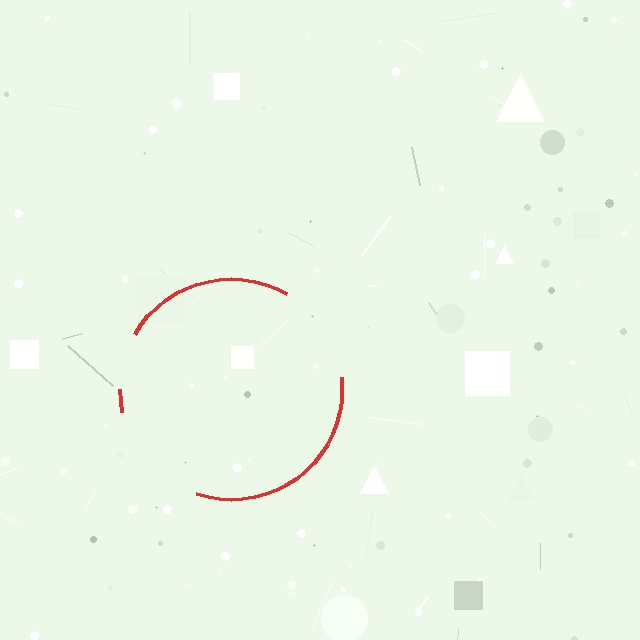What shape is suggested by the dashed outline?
The dashed outline suggests a circle.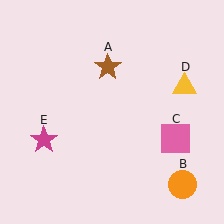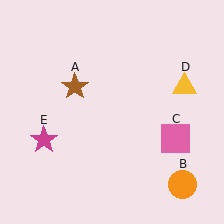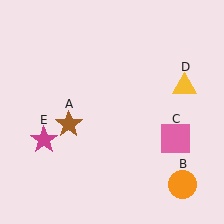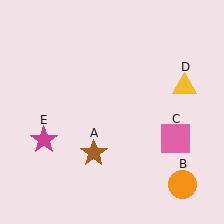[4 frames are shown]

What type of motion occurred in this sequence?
The brown star (object A) rotated counterclockwise around the center of the scene.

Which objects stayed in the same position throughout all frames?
Orange circle (object B) and pink square (object C) and yellow triangle (object D) and magenta star (object E) remained stationary.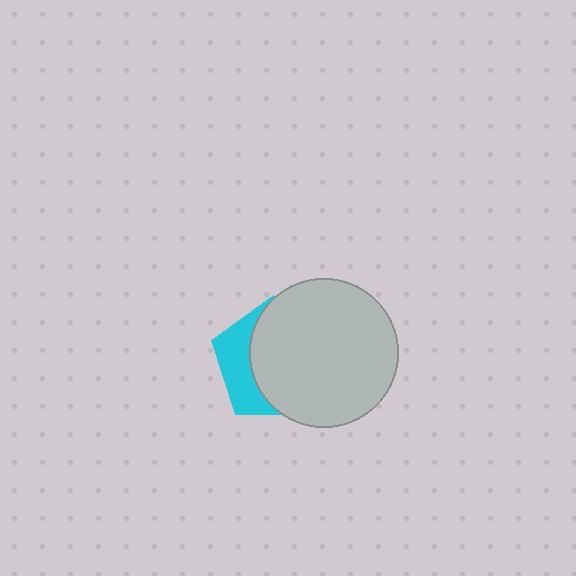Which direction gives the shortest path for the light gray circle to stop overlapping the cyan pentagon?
Moving right gives the shortest separation.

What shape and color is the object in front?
The object in front is a light gray circle.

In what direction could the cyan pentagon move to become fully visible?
The cyan pentagon could move left. That would shift it out from behind the light gray circle entirely.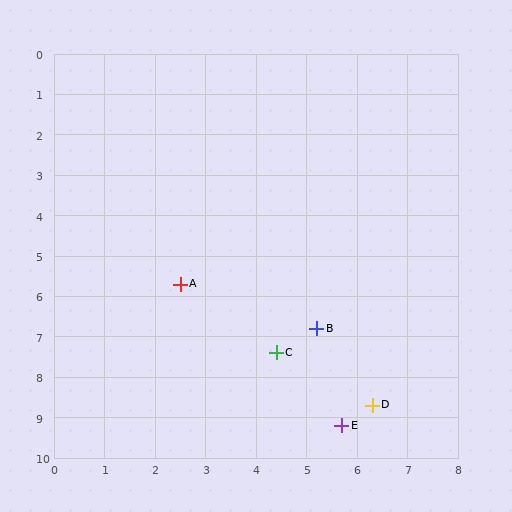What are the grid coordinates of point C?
Point C is at approximately (4.4, 7.4).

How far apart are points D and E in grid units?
Points D and E are about 0.8 grid units apart.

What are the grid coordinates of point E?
Point E is at approximately (5.7, 9.2).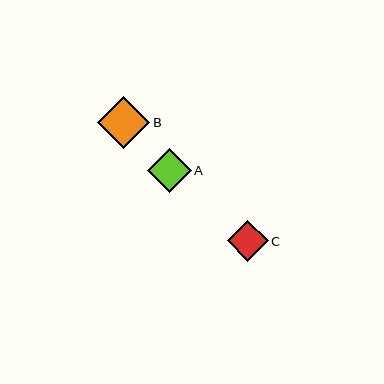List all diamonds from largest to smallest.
From largest to smallest: B, A, C.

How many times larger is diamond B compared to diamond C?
Diamond B is approximately 1.3 times the size of diamond C.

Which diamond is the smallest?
Diamond C is the smallest with a size of approximately 41 pixels.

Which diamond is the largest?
Diamond B is the largest with a size of approximately 52 pixels.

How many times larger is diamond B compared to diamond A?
Diamond B is approximately 1.2 times the size of diamond A.